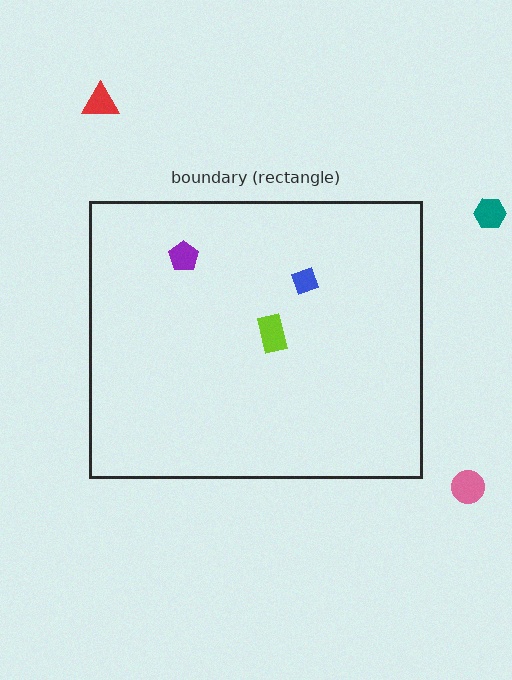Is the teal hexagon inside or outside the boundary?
Outside.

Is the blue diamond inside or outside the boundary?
Inside.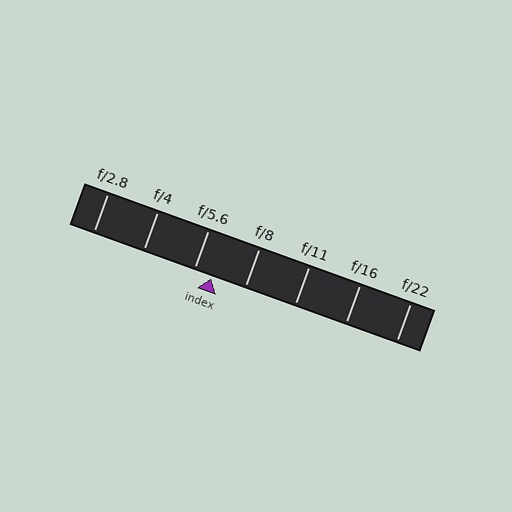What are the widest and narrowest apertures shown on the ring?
The widest aperture shown is f/2.8 and the narrowest is f/22.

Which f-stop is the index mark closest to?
The index mark is closest to f/5.6.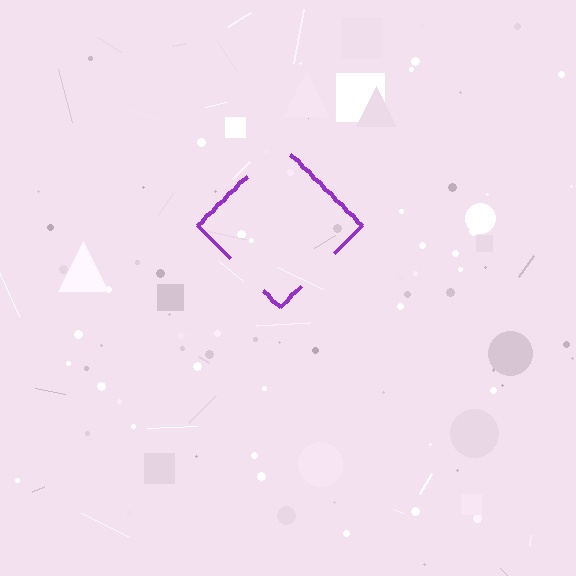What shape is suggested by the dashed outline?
The dashed outline suggests a diamond.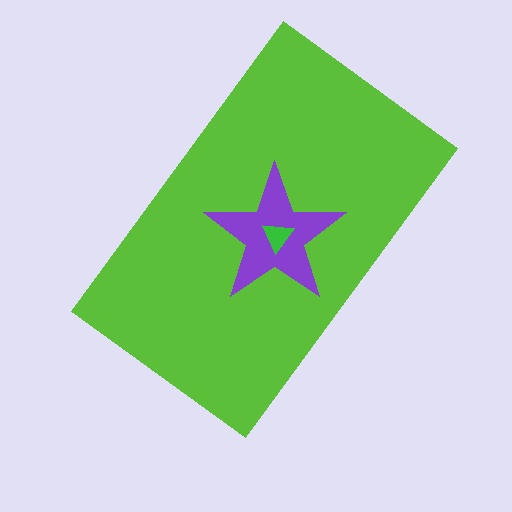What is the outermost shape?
The lime rectangle.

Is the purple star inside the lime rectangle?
Yes.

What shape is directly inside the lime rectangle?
The purple star.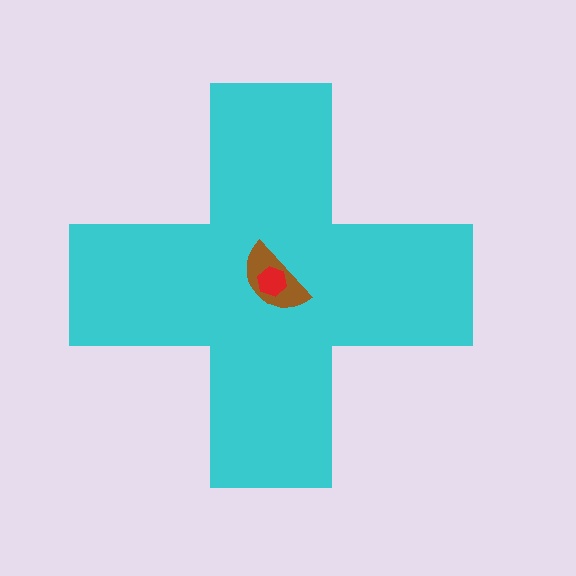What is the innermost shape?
The red hexagon.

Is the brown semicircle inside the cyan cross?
Yes.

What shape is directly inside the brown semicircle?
The red hexagon.